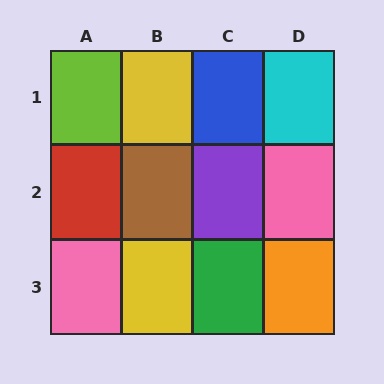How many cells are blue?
1 cell is blue.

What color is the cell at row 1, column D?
Cyan.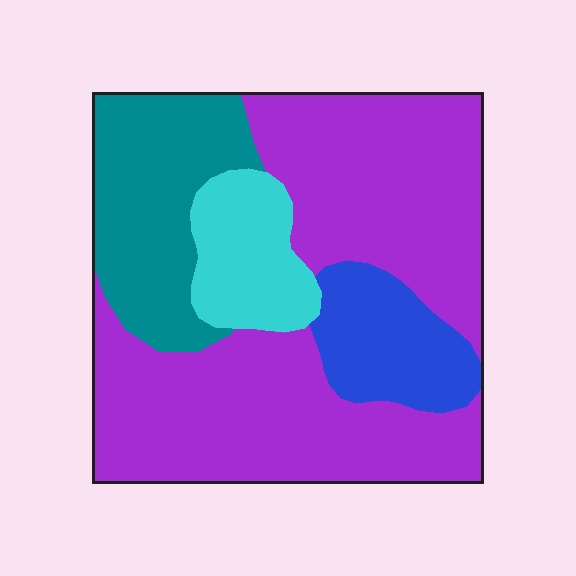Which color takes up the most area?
Purple, at roughly 60%.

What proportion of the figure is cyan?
Cyan covers around 10% of the figure.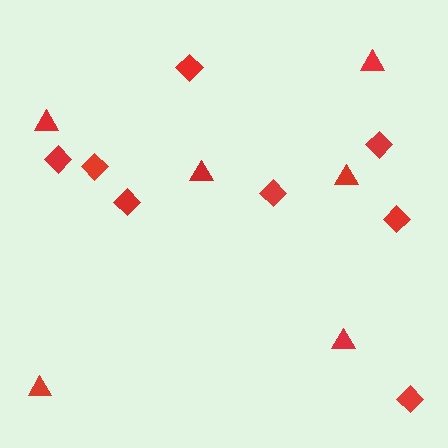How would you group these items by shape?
There are 2 groups: one group of triangles (6) and one group of diamonds (8).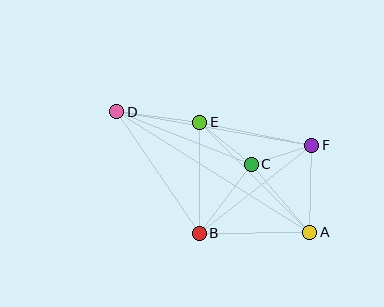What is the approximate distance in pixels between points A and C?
The distance between A and C is approximately 90 pixels.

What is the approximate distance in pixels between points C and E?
The distance between C and E is approximately 66 pixels.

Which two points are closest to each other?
Points C and F are closest to each other.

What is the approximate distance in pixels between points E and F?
The distance between E and F is approximately 114 pixels.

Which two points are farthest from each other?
Points A and D are farthest from each other.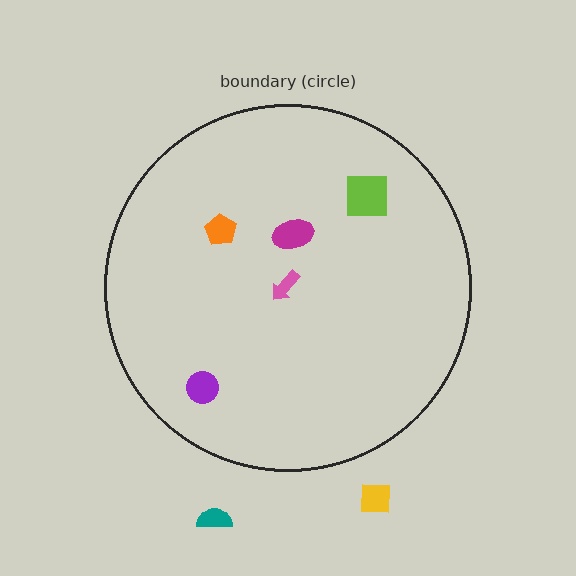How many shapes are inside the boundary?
5 inside, 2 outside.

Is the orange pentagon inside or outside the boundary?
Inside.